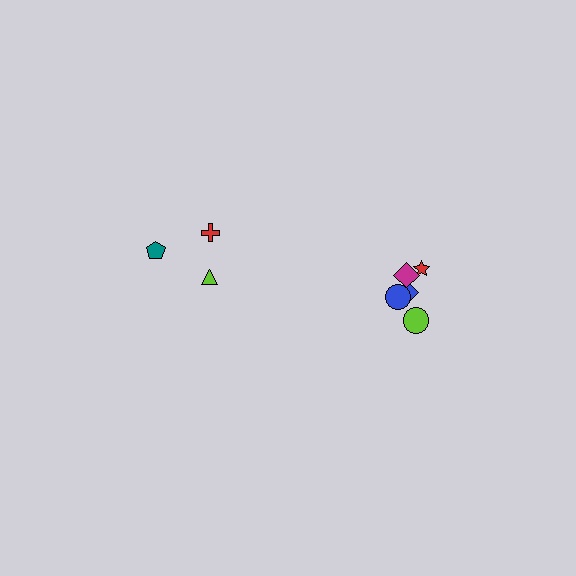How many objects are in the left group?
There are 3 objects.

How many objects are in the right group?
There are 5 objects.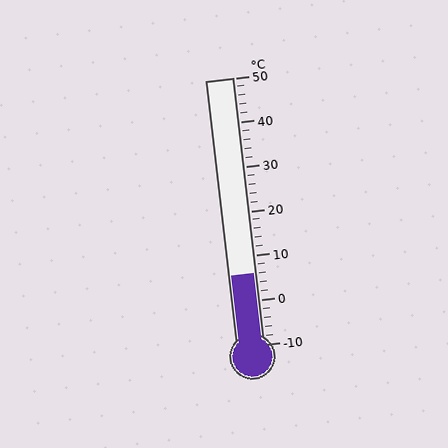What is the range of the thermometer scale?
The thermometer scale ranges from -10°C to 50°C.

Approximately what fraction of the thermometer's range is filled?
The thermometer is filled to approximately 25% of its range.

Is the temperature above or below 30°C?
The temperature is below 30°C.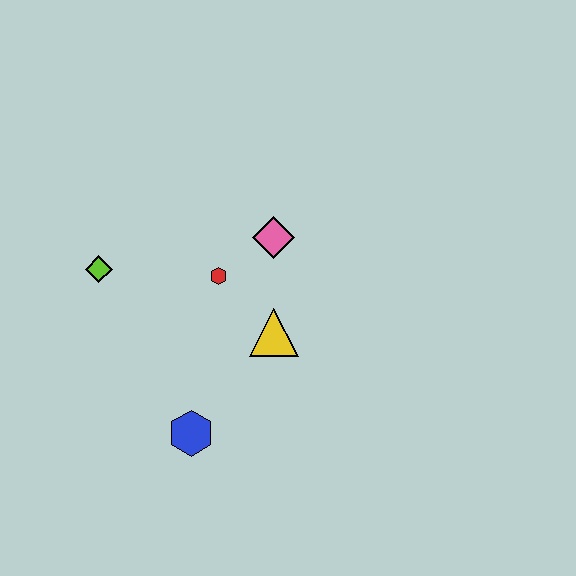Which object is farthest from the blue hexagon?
The pink diamond is farthest from the blue hexagon.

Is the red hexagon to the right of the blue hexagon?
Yes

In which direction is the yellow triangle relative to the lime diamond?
The yellow triangle is to the right of the lime diamond.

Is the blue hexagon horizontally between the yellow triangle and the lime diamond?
Yes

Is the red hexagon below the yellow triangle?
No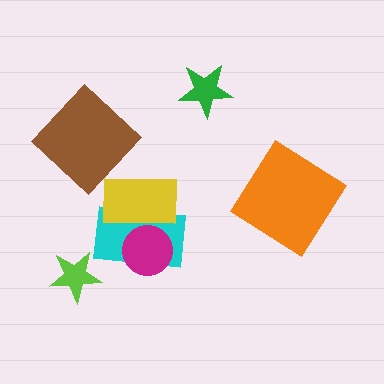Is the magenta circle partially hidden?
Yes, it is partially covered by another shape.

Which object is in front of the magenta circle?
The yellow rectangle is in front of the magenta circle.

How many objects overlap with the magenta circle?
2 objects overlap with the magenta circle.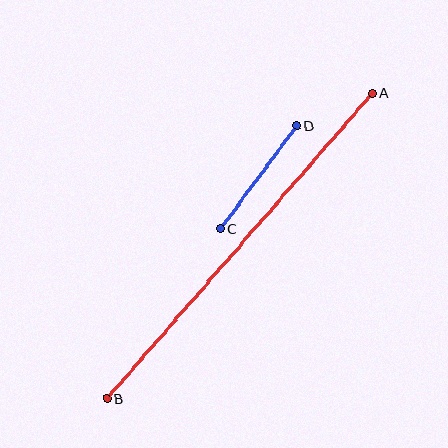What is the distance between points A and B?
The distance is approximately 405 pixels.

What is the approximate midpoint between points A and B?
The midpoint is at approximately (239, 246) pixels.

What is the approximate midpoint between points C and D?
The midpoint is at approximately (259, 177) pixels.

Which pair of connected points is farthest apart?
Points A and B are farthest apart.